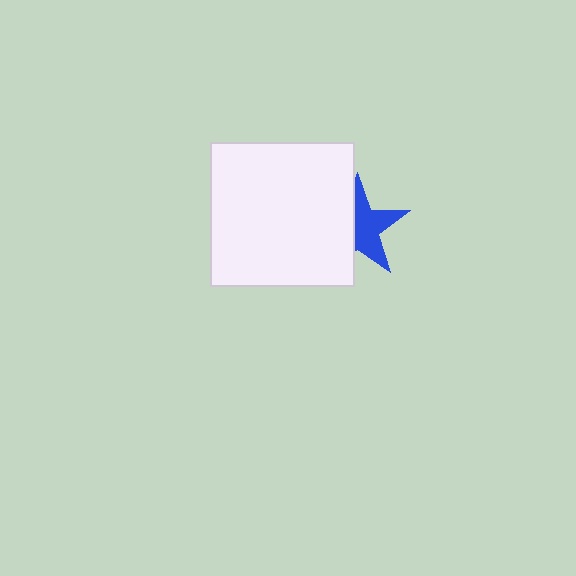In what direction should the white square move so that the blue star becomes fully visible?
The white square should move left. That is the shortest direction to clear the overlap and leave the blue star fully visible.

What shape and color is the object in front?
The object in front is a white square.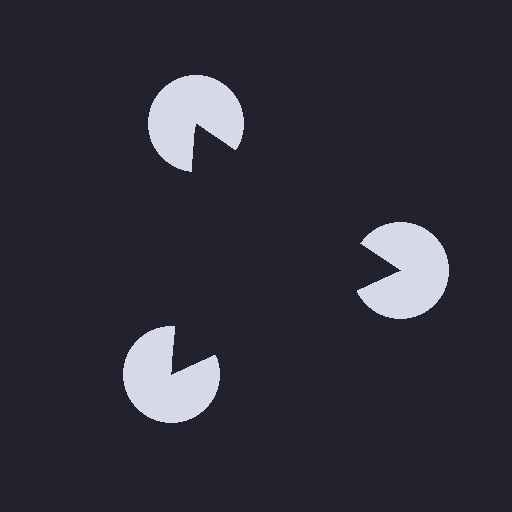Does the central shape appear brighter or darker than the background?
It typically appears slightly darker than the background, even though no actual brightness change is drawn.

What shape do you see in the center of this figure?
An illusory triangle — its edges are inferred from the aligned wedge cuts in the pac-man discs, not physically drawn.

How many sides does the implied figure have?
3 sides.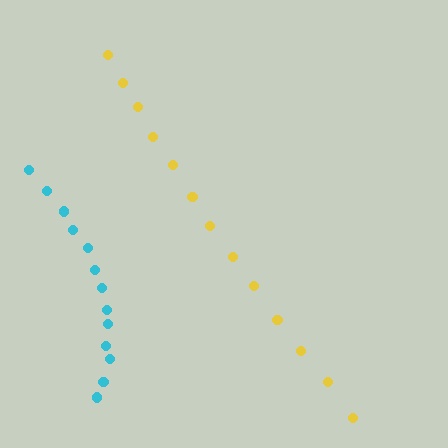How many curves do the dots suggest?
There are 2 distinct paths.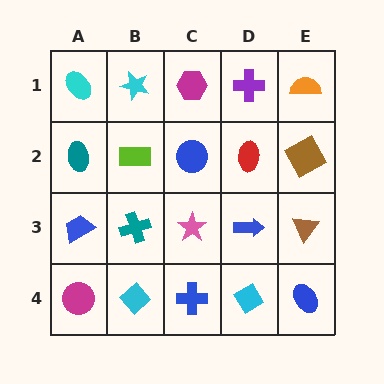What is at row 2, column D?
A red ellipse.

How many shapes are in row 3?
5 shapes.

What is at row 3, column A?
A blue trapezoid.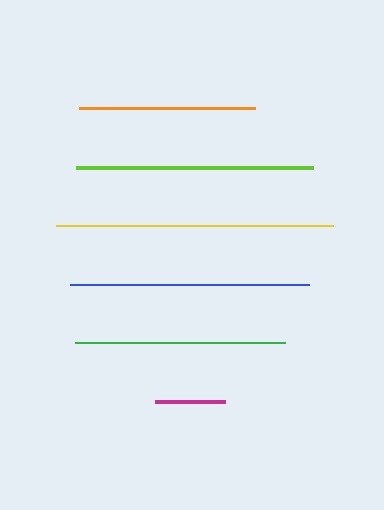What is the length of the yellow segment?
The yellow segment is approximately 277 pixels long.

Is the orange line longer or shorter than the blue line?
The blue line is longer than the orange line.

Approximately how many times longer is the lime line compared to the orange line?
The lime line is approximately 1.3 times the length of the orange line.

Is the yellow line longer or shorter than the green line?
The yellow line is longer than the green line.